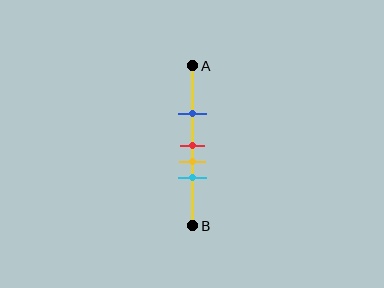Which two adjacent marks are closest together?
The red and yellow marks are the closest adjacent pair.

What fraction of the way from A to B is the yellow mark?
The yellow mark is approximately 60% (0.6) of the way from A to B.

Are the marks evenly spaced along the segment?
No, the marks are not evenly spaced.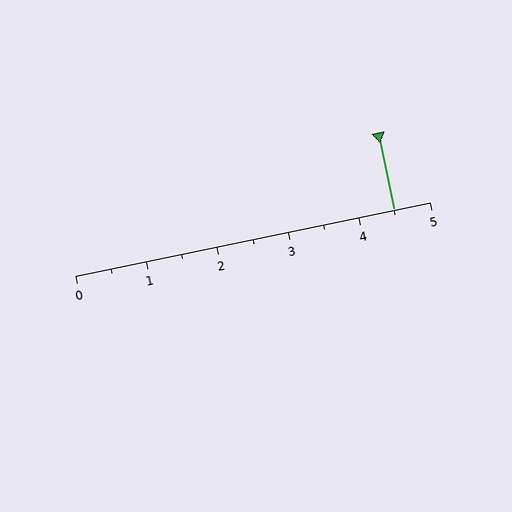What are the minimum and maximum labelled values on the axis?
The axis runs from 0 to 5.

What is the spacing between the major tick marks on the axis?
The major ticks are spaced 1 apart.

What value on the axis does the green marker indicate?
The marker indicates approximately 4.5.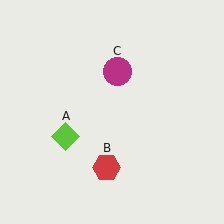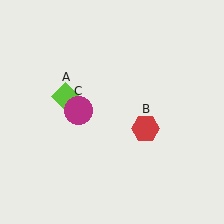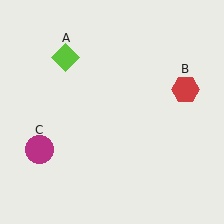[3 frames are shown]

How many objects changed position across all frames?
3 objects changed position: lime diamond (object A), red hexagon (object B), magenta circle (object C).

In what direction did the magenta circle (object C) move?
The magenta circle (object C) moved down and to the left.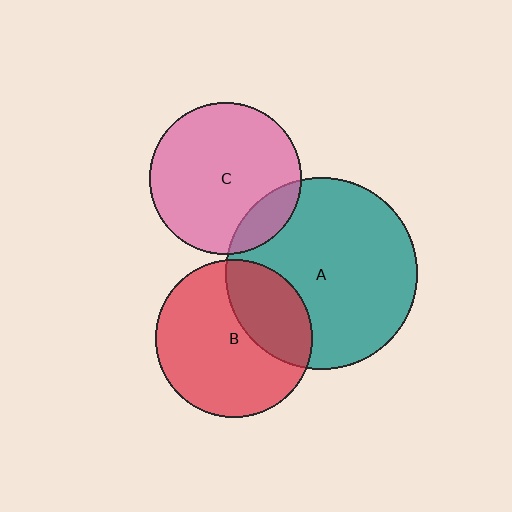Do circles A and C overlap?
Yes.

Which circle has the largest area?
Circle A (teal).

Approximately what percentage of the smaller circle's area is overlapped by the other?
Approximately 15%.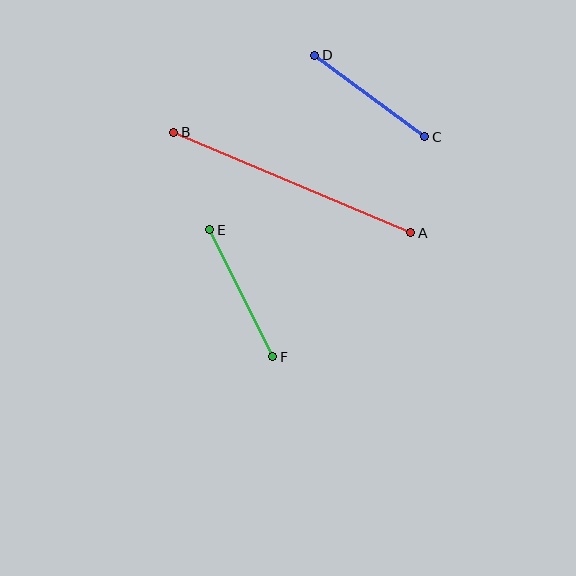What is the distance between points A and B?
The distance is approximately 257 pixels.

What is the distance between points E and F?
The distance is approximately 142 pixels.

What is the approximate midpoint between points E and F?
The midpoint is at approximately (241, 293) pixels.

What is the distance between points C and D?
The distance is approximately 137 pixels.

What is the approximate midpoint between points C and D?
The midpoint is at approximately (370, 96) pixels.